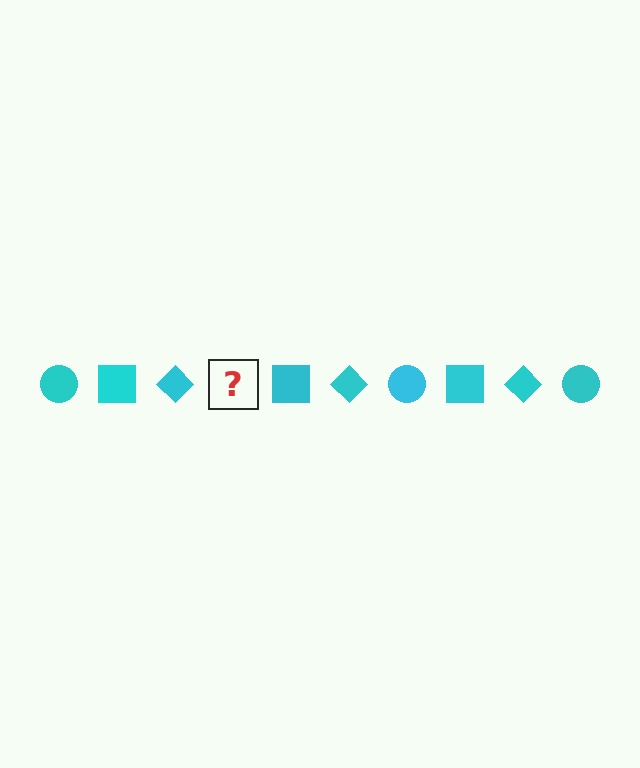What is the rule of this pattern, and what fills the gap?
The rule is that the pattern cycles through circle, square, diamond shapes in cyan. The gap should be filled with a cyan circle.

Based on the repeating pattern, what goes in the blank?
The blank should be a cyan circle.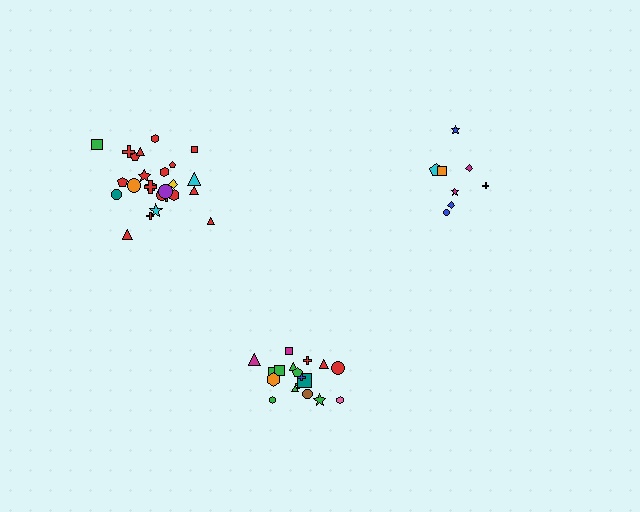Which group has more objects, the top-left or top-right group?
The top-left group.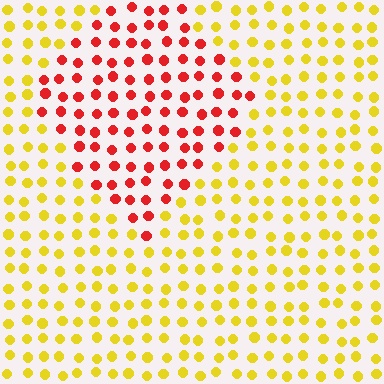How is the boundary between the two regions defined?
The boundary is defined purely by a slight shift in hue (about 57 degrees). Spacing, size, and orientation are identical on both sides.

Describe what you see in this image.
The image is filled with small yellow elements in a uniform arrangement. A diamond-shaped region is visible where the elements are tinted to a slightly different hue, forming a subtle color boundary.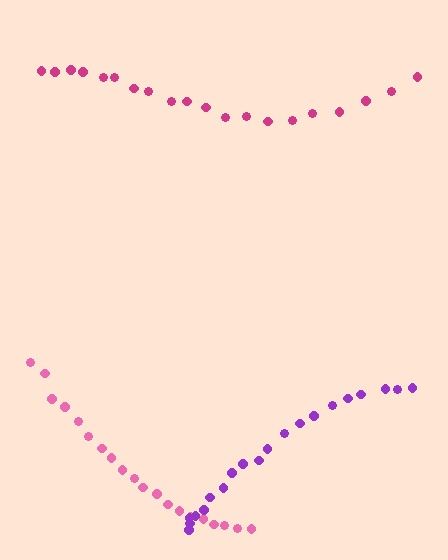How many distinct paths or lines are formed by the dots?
There are 3 distinct paths.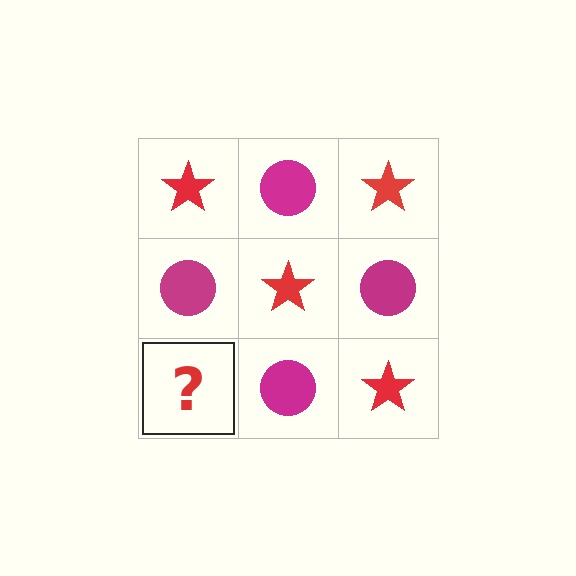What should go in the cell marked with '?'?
The missing cell should contain a red star.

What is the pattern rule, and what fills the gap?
The rule is that it alternates red star and magenta circle in a checkerboard pattern. The gap should be filled with a red star.